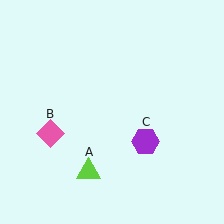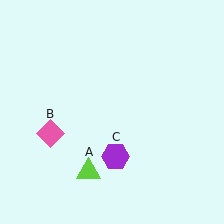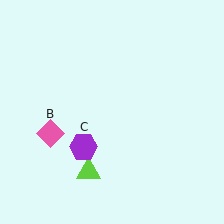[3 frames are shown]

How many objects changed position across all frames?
1 object changed position: purple hexagon (object C).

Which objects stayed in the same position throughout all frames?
Lime triangle (object A) and pink diamond (object B) remained stationary.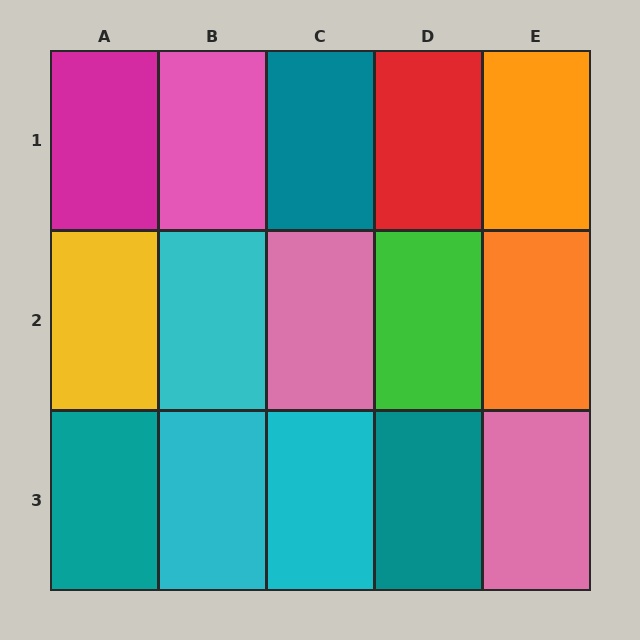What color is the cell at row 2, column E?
Orange.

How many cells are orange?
2 cells are orange.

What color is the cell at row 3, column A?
Teal.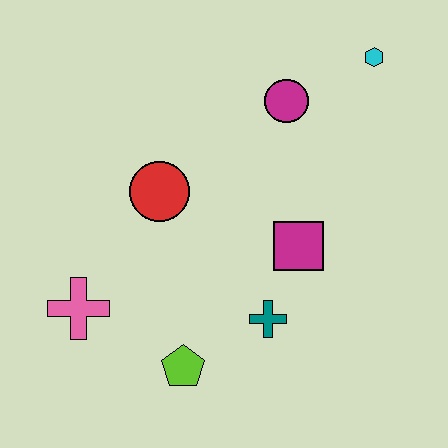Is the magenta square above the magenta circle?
No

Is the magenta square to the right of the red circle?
Yes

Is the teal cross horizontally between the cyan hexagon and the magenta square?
No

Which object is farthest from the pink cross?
The cyan hexagon is farthest from the pink cross.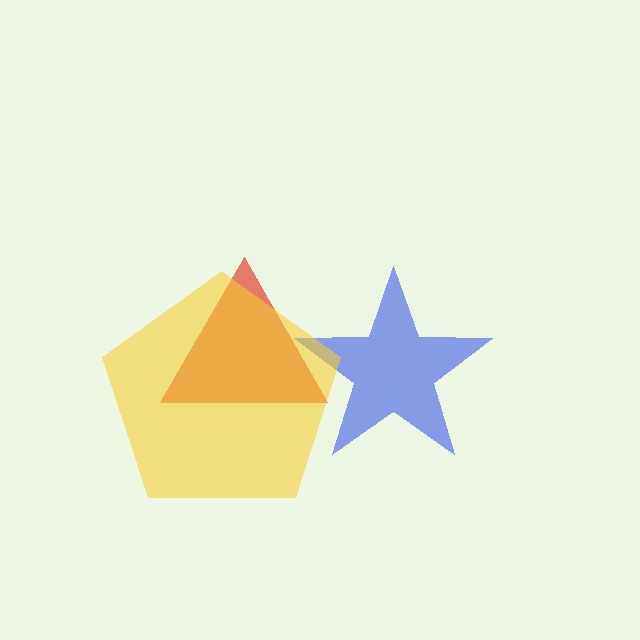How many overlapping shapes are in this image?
There are 3 overlapping shapes in the image.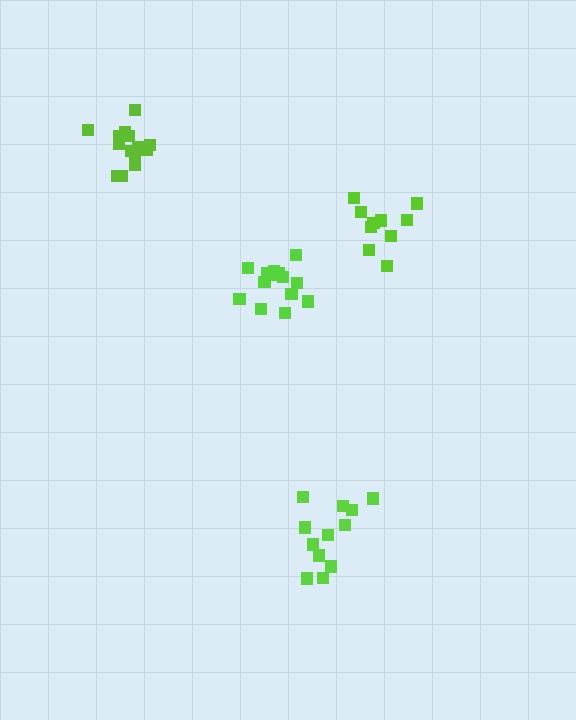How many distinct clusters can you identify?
There are 4 distinct clusters.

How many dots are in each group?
Group 1: 10 dots, Group 2: 12 dots, Group 3: 14 dots, Group 4: 14 dots (50 total).